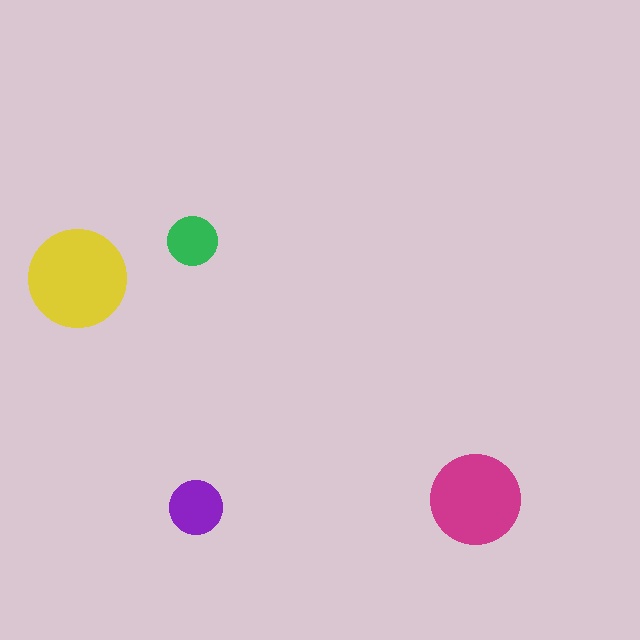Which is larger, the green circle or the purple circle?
The purple one.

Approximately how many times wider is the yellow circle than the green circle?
About 2 times wider.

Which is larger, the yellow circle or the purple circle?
The yellow one.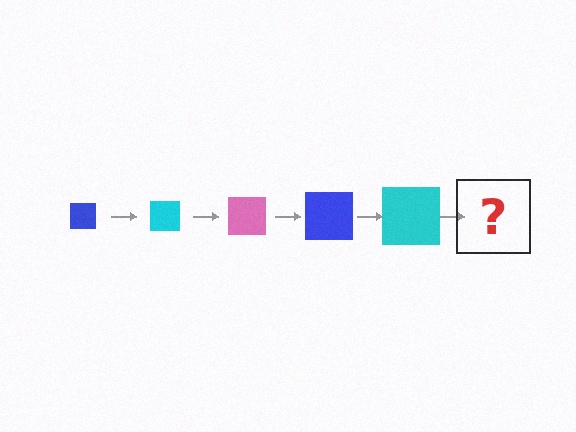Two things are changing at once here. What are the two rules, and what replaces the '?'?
The two rules are that the square grows larger each step and the color cycles through blue, cyan, and pink. The '?' should be a pink square, larger than the previous one.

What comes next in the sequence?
The next element should be a pink square, larger than the previous one.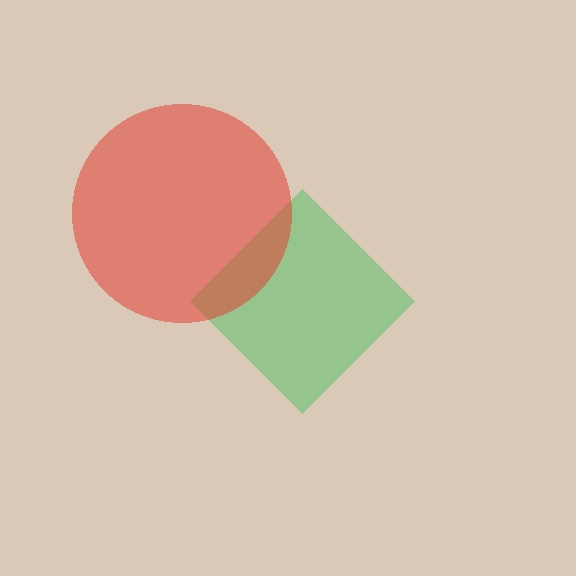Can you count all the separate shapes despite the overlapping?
Yes, there are 2 separate shapes.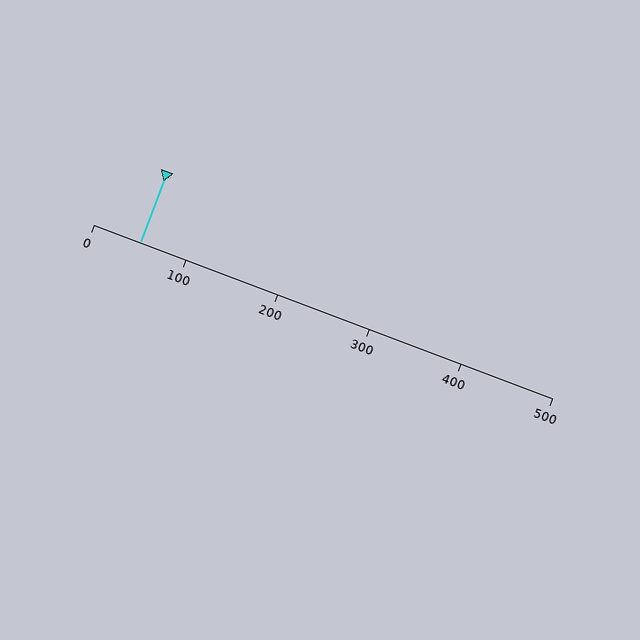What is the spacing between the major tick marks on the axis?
The major ticks are spaced 100 apart.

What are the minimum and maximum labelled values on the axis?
The axis runs from 0 to 500.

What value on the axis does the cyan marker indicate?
The marker indicates approximately 50.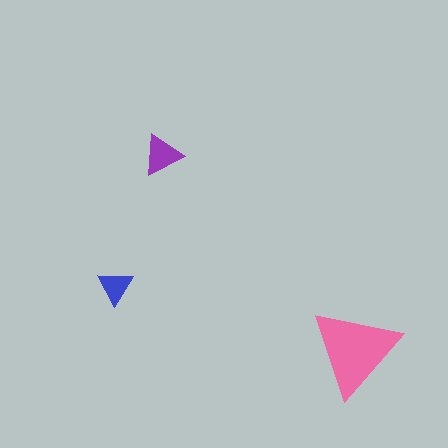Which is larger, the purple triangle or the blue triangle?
The purple one.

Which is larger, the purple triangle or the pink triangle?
The pink one.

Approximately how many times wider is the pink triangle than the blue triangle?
About 2.5 times wider.